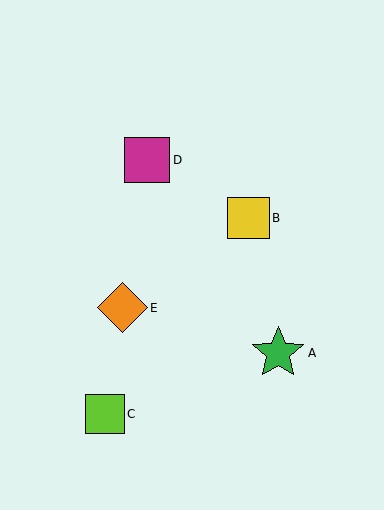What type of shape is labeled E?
Shape E is an orange diamond.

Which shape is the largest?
The green star (labeled A) is the largest.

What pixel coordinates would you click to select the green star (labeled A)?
Click at (278, 353) to select the green star A.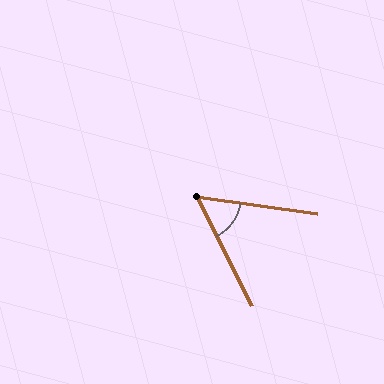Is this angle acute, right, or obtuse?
It is acute.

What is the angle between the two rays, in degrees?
Approximately 55 degrees.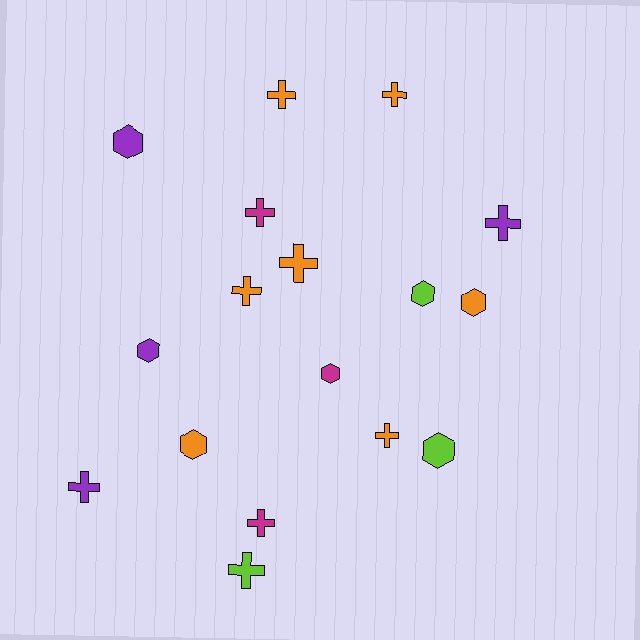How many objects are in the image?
There are 17 objects.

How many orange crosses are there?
There are 5 orange crosses.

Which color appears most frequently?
Orange, with 7 objects.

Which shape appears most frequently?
Cross, with 10 objects.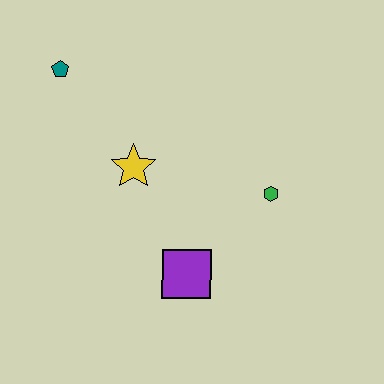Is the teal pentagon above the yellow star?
Yes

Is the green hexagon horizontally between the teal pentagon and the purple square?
No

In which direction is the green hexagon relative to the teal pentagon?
The green hexagon is to the right of the teal pentagon.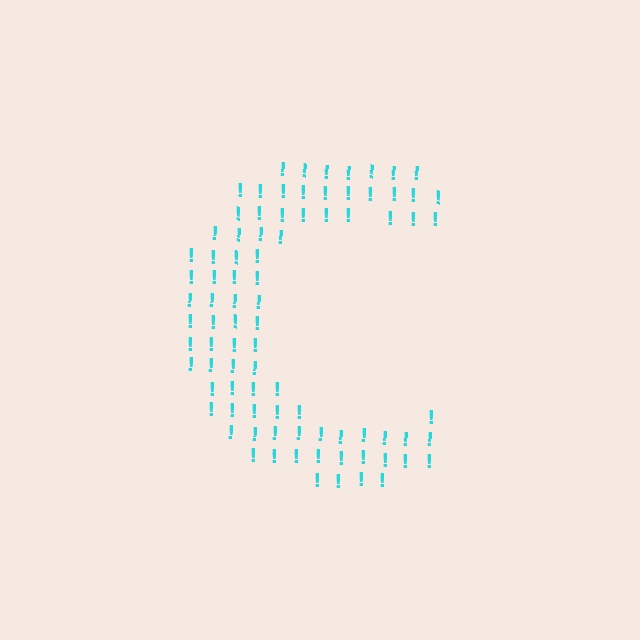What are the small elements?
The small elements are exclamation marks.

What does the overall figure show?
The overall figure shows the letter C.